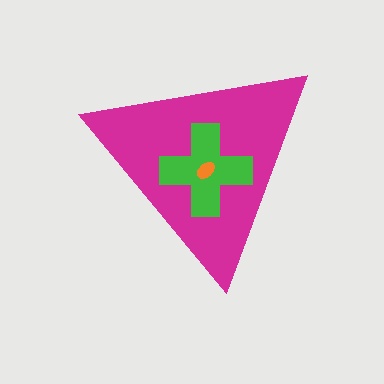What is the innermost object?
The orange ellipse.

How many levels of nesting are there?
3.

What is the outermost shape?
The magenta triangle.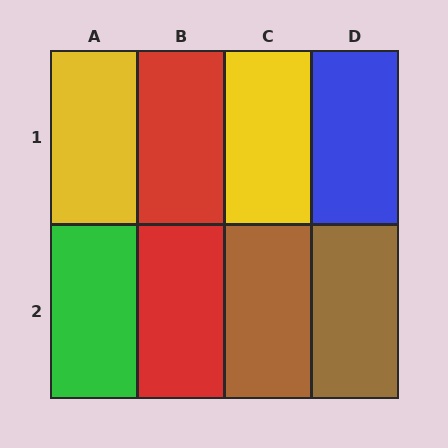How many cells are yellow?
2 cells are yellow.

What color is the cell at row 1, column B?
Red.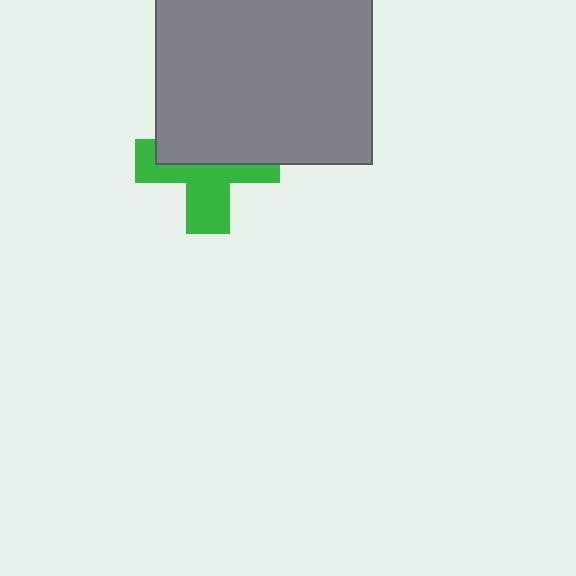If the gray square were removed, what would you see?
You would see the complete green cross.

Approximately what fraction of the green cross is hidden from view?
Roughly 51% of the green cross is hidden behind the gray square.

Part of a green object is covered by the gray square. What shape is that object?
It is a cross.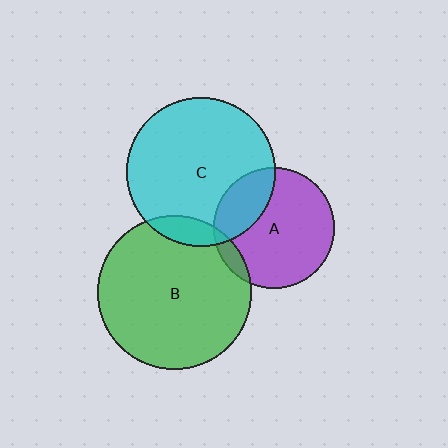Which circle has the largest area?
Circle B (green).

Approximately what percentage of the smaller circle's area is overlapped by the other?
Approximately 10%.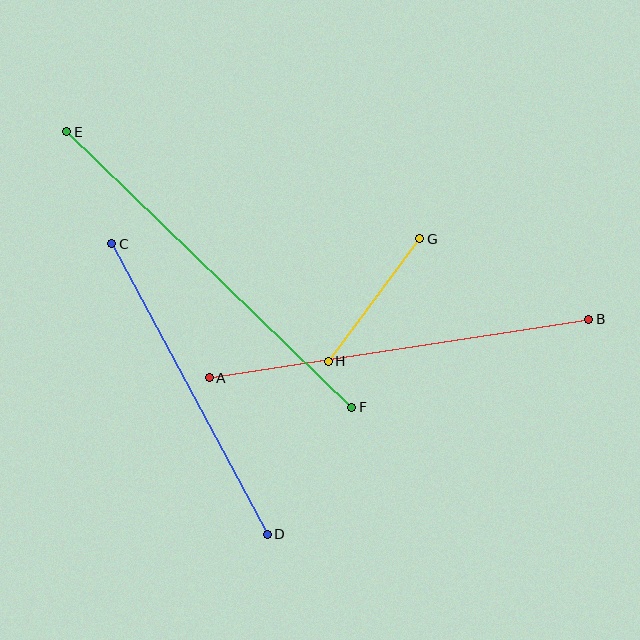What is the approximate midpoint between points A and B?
The midpoint is at approximately (399, 349) pixels.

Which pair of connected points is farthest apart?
Points E and F are farthest apart.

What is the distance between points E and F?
The distance is approximately 396 pixels.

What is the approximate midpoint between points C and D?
The midpoint is at approximately (190, 389) pixels.